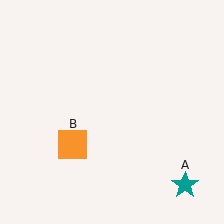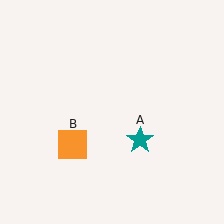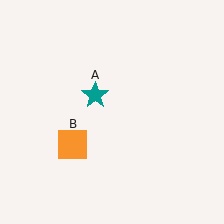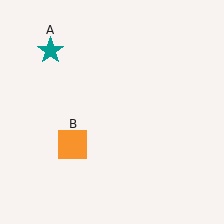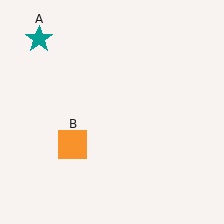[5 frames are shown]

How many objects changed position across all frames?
1 object changed position: teal star (object A).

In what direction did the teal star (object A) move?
The teal star (object A) moved up and to the left.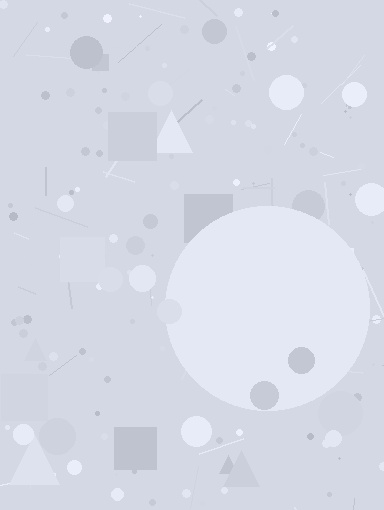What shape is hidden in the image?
A circle is hidden in the image.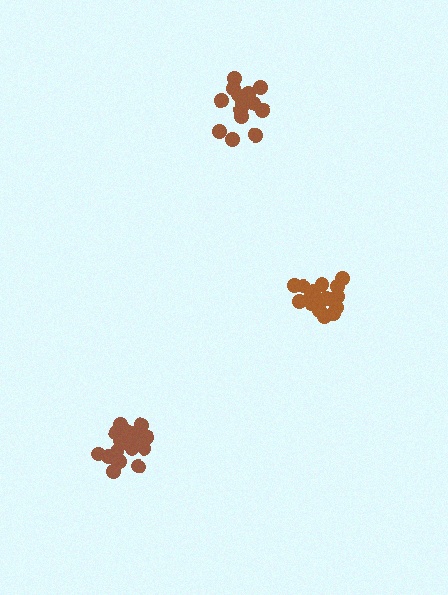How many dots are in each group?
Group 1: 17 dots, Group 2: 15 dots, Group 3: 19 dots (51 total).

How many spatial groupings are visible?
There are 3 spatial groupings.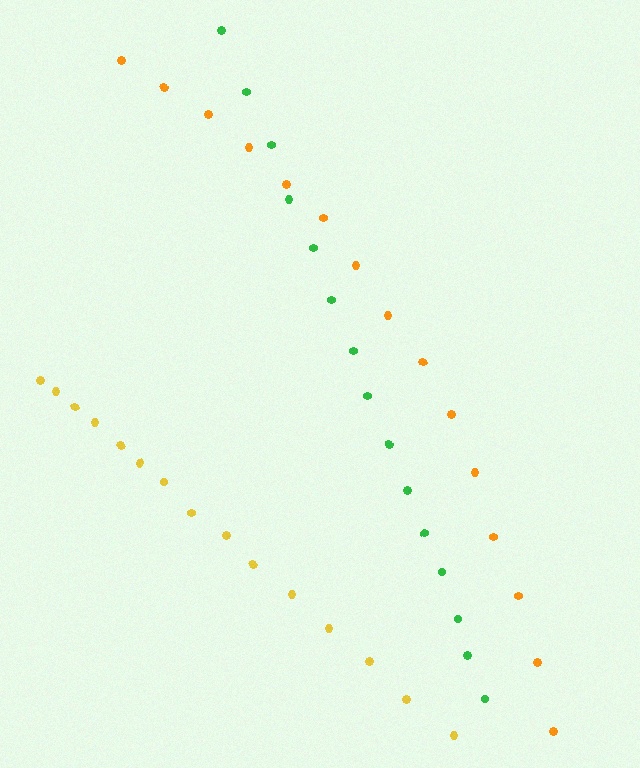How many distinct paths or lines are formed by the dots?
There are 3 distinct paths.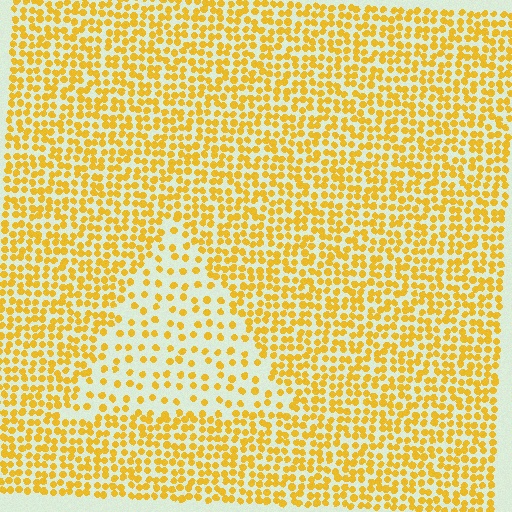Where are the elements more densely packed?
The elements are more densely packed outside the triangle boundary.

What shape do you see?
I see a triangle.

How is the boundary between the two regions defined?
The boundary is defined by a change in element density (approximately 2.2x ratio). All elements are the same color, size, and shape.